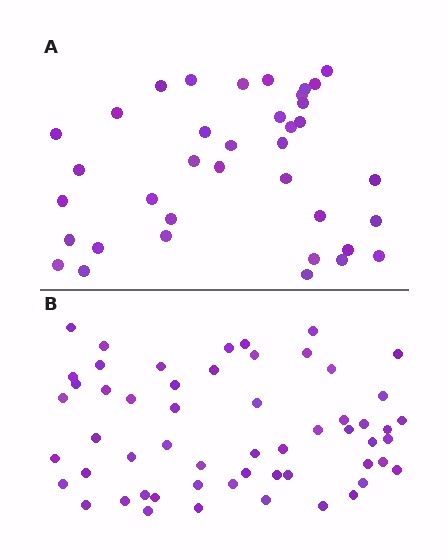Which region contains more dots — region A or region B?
Region B (the bottom region) has more dots.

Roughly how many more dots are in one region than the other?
Region B has approximately 20 more dots than region A.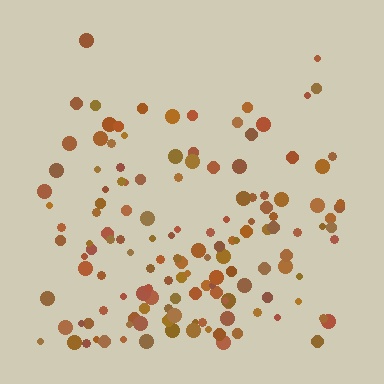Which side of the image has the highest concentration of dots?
The bottom.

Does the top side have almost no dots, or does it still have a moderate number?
Still a moderate number, just noticeably fewer than the bottom.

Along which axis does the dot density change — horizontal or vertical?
Vertical.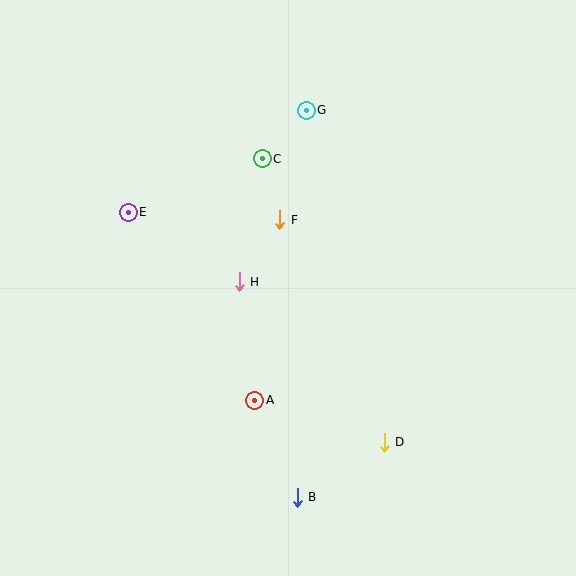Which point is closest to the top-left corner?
Point E is closest to the top-left corner.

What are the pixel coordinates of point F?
Point F is at (280, 220).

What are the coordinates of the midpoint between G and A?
The midpoint between G and A is at (281, 255).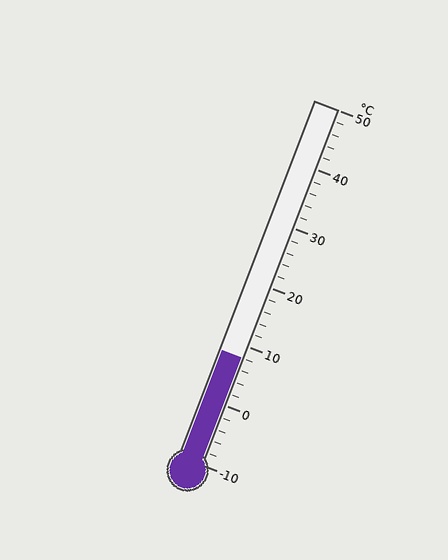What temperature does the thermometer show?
The thermometer shows approximately 8°C.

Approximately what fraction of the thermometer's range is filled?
The thermometer is filled to approximately 30% of its range.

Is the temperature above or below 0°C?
The temperature is above 0°C.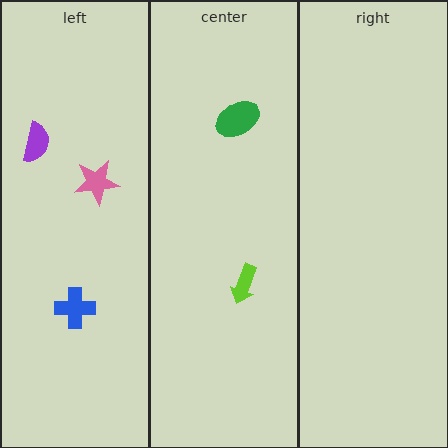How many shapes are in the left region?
3.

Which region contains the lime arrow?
The center region.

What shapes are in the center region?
The lime arrow, the green ellipse.